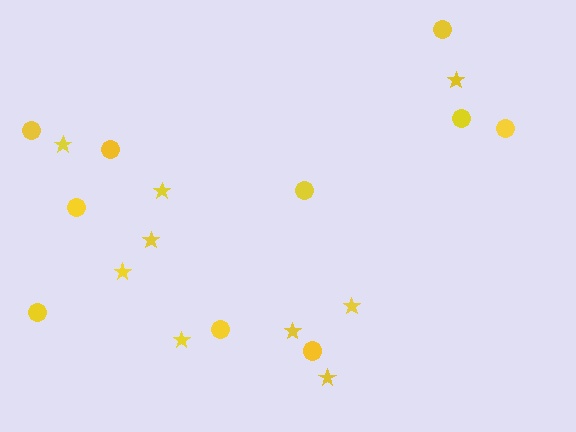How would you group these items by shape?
There are 2 groups: one group of circles (10) and one group of stars (9).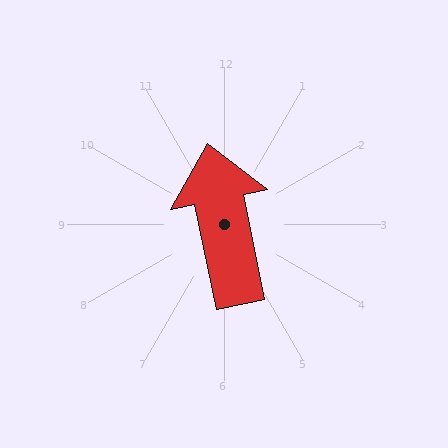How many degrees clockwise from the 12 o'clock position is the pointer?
Approximately 348 degrees.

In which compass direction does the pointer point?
North.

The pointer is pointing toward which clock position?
Roughly 12 o'clock.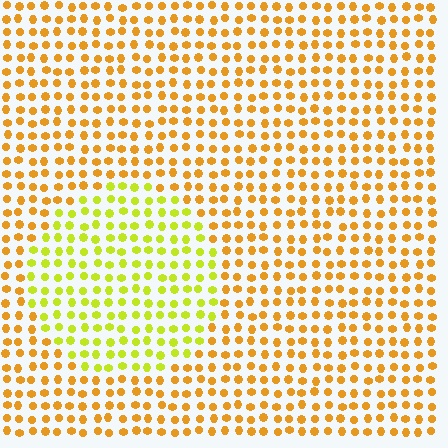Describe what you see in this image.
The image is filled with small orange elements in a uniform arrangement. A circle-shaped region is visible where the elements are tinted to a slightly different hue, forming a subtle color boundary.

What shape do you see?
I see a circle.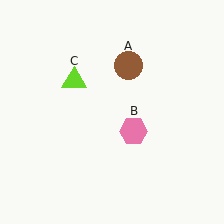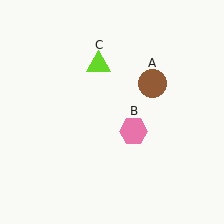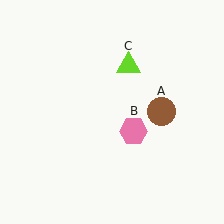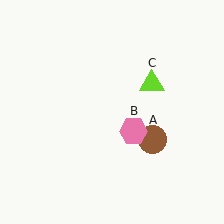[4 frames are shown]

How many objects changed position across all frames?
2 objects changed position: brown circle (object A), lime triangle (object C).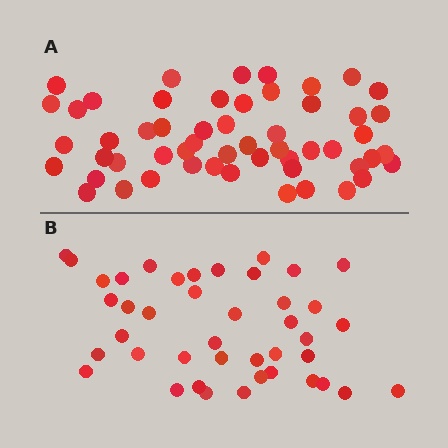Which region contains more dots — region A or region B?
Region A (the top region) has more dots.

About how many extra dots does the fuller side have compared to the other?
Region A has roughly 12 or so more dots than region B.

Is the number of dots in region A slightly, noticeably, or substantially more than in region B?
Region A has noticeably more, but not dramatically so. The ratio is roughly 1.3 to 1.